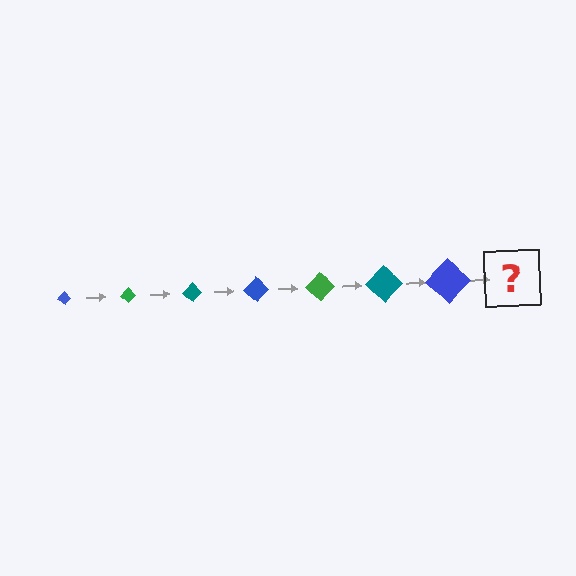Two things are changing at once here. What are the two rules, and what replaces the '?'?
The two rules are that the diamond grows larger each step and the color cycles through blue, green, and teal. The '?' should be a green diamond, larger than the previous one.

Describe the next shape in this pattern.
It should be a green diamond, larger than the previous one.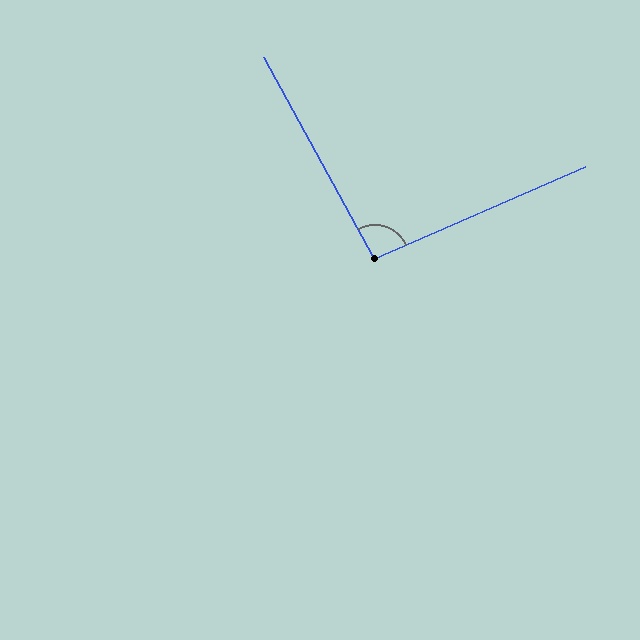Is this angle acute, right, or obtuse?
It is approximately a right angle.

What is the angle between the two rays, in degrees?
Approximately 95 degrees.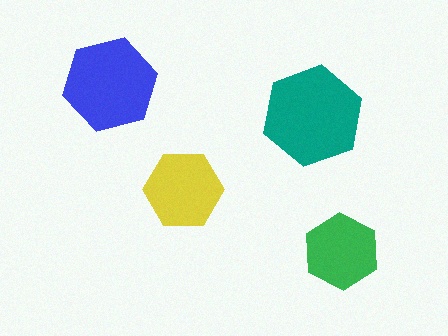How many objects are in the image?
There are 4 objects in the image.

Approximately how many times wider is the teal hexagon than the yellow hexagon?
About 1.5 times wider.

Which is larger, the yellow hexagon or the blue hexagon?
The blue one.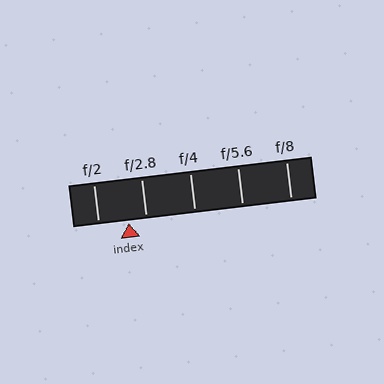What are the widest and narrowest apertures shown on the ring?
The widest aperture shown is f/2 and the narrowest is f/8.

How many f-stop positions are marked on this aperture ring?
There are 5 f-stop positions marked.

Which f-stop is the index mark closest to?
The index mark is closest to f/2.8.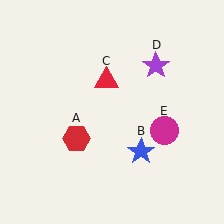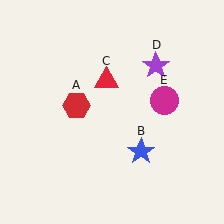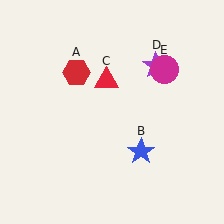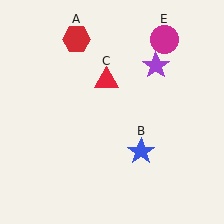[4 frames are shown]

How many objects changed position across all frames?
2 objects changed position: red hexagon (object A), magenta circle (object E).